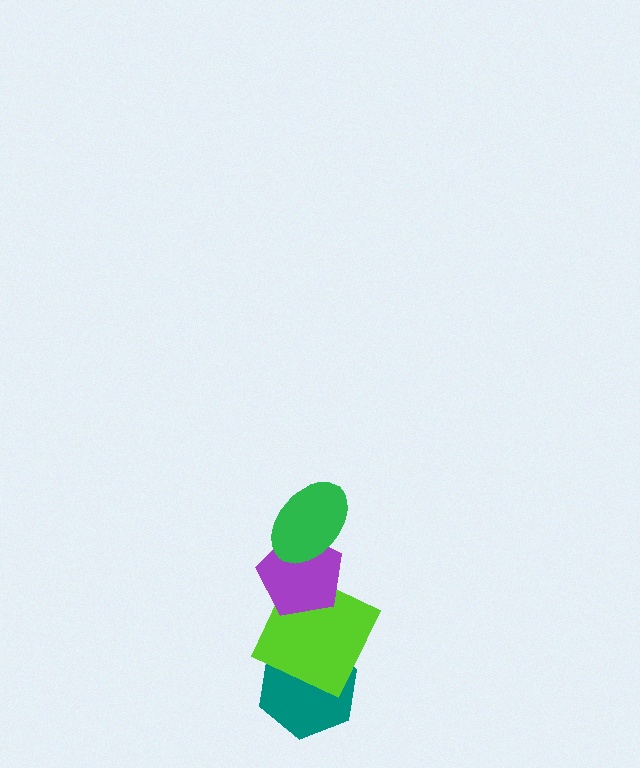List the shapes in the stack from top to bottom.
From top to bottom: the green ellipse, the purple pentagon, the lime square, the teal hexagon.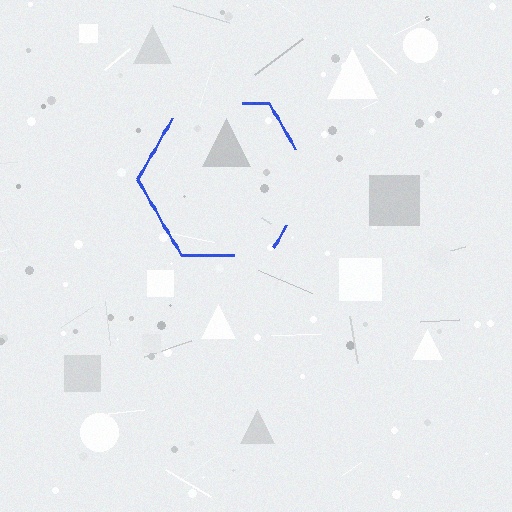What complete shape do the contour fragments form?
The contour fragments form a hexagon.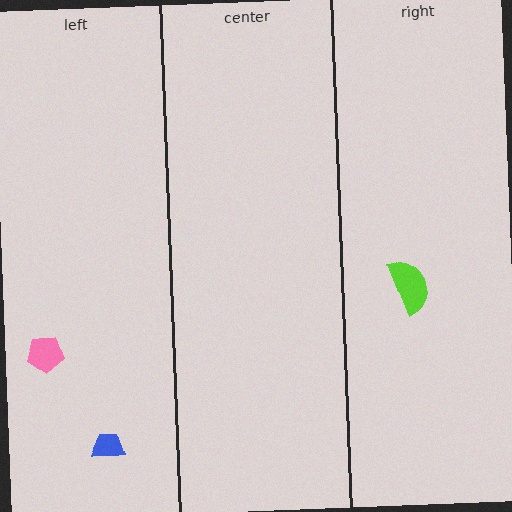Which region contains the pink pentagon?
The left region.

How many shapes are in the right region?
1.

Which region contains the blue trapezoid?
The left region.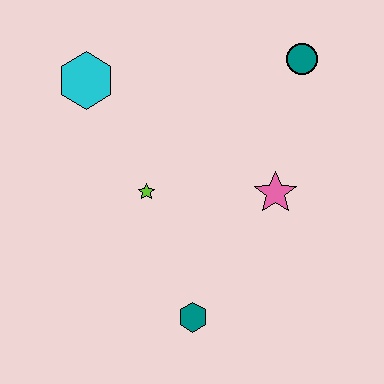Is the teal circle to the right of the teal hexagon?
Yes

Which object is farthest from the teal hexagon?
The teal circle is farthest from the teal hexagon.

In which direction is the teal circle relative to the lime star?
The teal circle is to the right of the lime star.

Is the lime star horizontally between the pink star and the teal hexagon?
No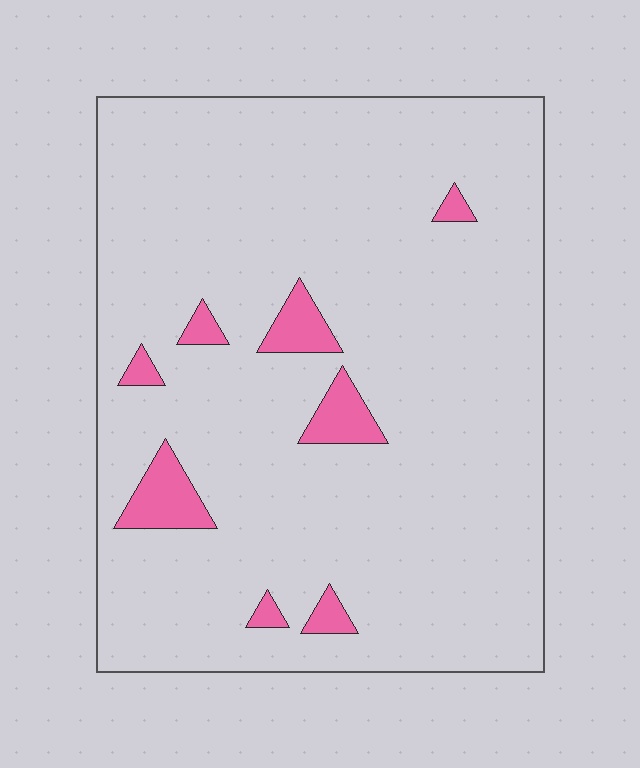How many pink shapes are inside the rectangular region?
8.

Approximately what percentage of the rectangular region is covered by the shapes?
Approximately 5%.